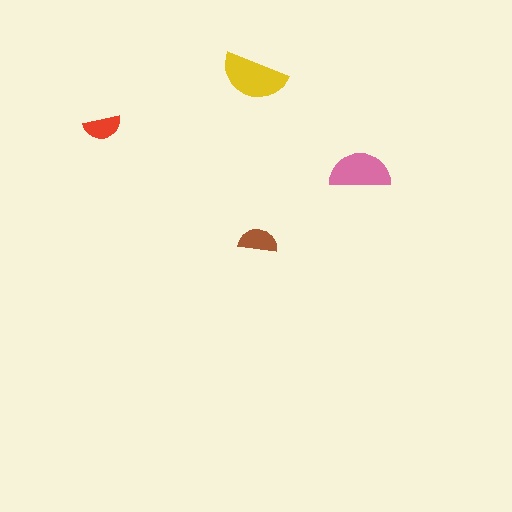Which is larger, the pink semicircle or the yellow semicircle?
The yellow one.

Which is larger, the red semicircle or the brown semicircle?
The brown one.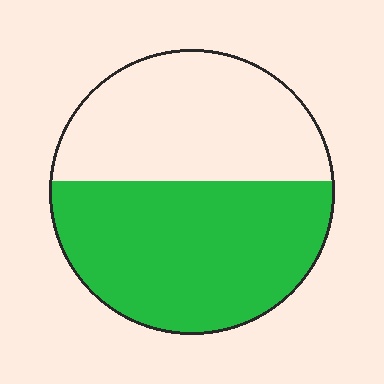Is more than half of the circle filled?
Yes.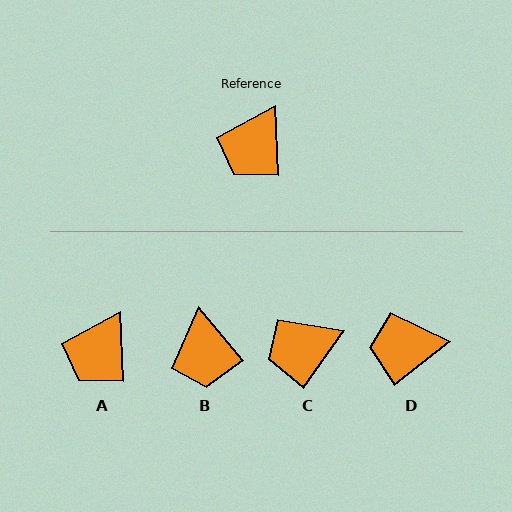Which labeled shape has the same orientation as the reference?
A.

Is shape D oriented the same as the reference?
No, it is off by about 55 degrees.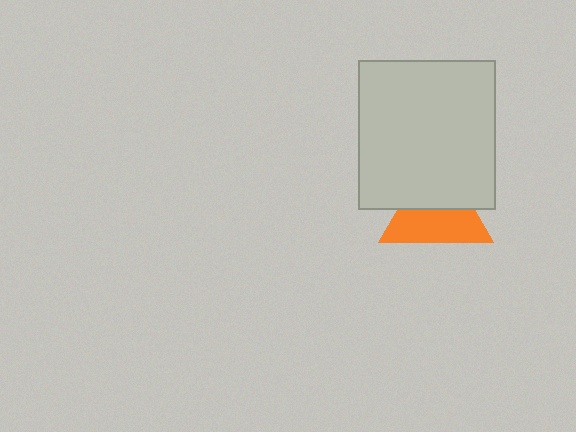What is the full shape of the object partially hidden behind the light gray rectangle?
The partially hidden object is an orange triangle.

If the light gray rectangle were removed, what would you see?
You would see the complete orange triangle.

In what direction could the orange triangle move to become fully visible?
The orange triangle could move down. That would shift it out from behind the light gray rectangle entirely.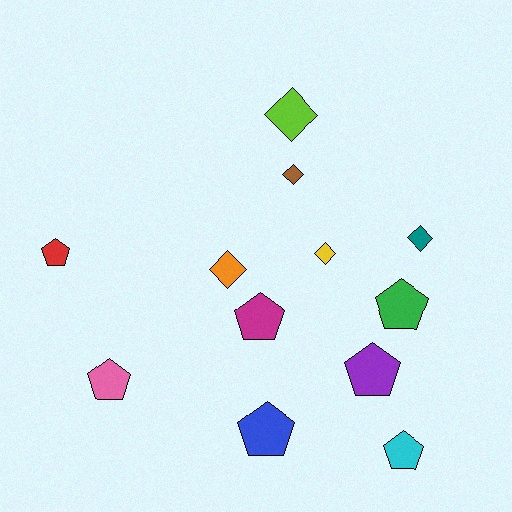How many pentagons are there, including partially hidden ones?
There are 7 pentagons.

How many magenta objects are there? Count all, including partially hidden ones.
There is 1 magenta object.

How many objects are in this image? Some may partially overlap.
There are 12 objects.